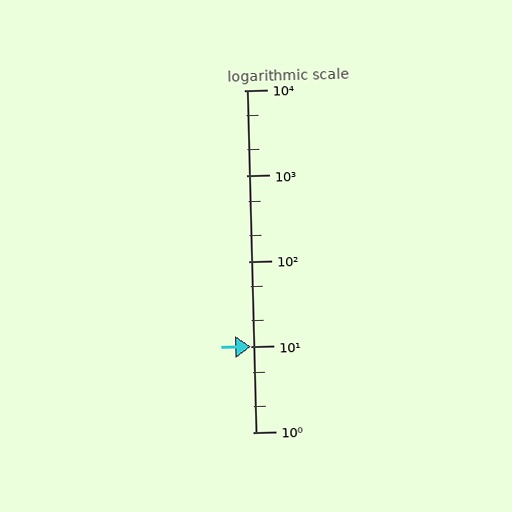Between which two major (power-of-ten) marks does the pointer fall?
The pointer is between 1 and 10.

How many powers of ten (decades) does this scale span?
The scale spans 4 decades, from 1 to 10000.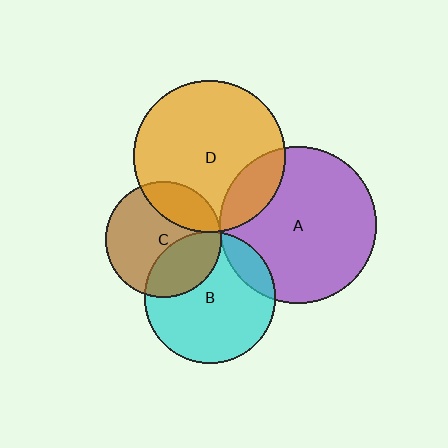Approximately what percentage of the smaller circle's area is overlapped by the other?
Approximately 15%.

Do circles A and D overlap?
Yes.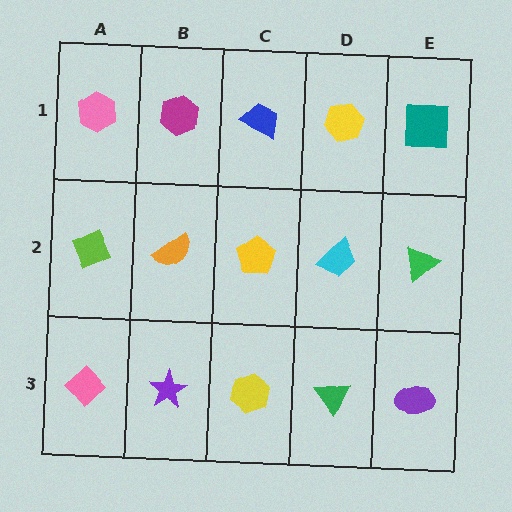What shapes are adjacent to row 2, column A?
A pink hexagon (row 1, column A), a pink diamond (row 3, column A), an orange semicircle (row 2, column B).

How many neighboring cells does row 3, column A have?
2.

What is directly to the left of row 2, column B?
A lime diamond.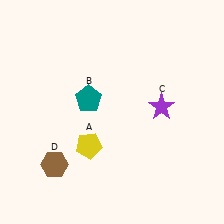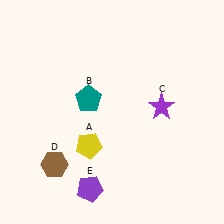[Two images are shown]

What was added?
A purple pentagon (E) was added in Image 2.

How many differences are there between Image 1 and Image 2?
There is 1 difference between the two images.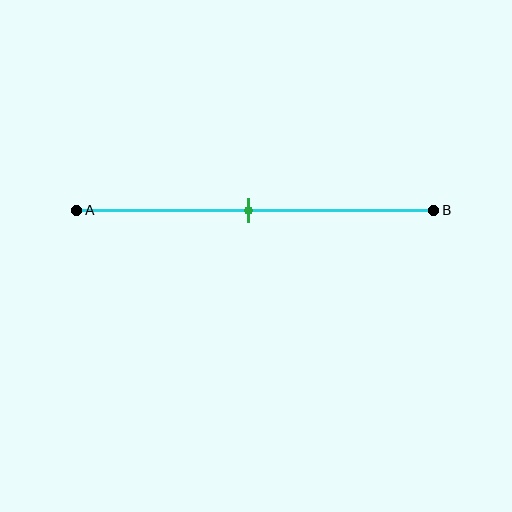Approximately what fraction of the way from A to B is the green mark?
The green mark is approximately 50% of the way from A to B.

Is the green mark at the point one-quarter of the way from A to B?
No, the mark is at about 50% from A, not at the 25% one-quarter point.